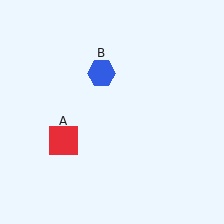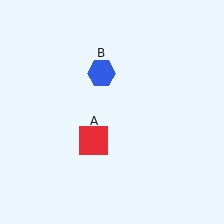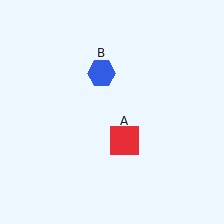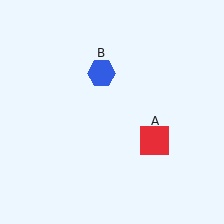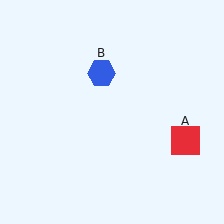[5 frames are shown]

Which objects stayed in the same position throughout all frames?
Blue hexagon (object B) remained stationary.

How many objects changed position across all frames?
1 object changed position: red square (object A).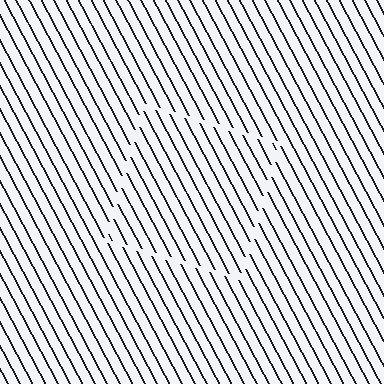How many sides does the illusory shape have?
4 sides — the line-ends trace a square.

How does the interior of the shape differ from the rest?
The interior of the shape contains the same grating, shifted by half a period — the contour is defined by the phase discontinuity where line-ends from the inner and outer gratings abut.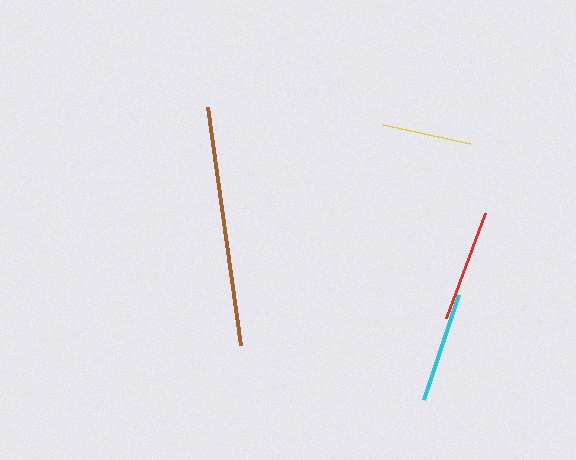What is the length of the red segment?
The red segment is approximately 112 pixels long.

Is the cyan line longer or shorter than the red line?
The red line is longer than the cyan line.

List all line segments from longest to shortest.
From longest to shortest: brown, red, cyan, yellow.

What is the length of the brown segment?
The brown segment is approximately 241 pixels long.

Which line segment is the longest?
The brown line is the longest at approximately 241 pixels.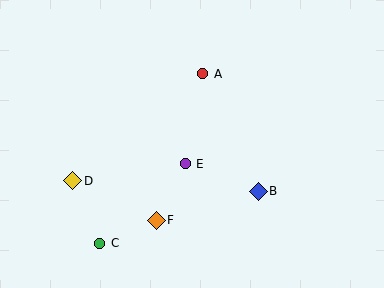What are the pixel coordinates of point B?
Point B is at (258, 191).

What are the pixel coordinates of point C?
Point C is at (100, 243).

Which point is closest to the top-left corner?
Point D is closest to the top-left corner.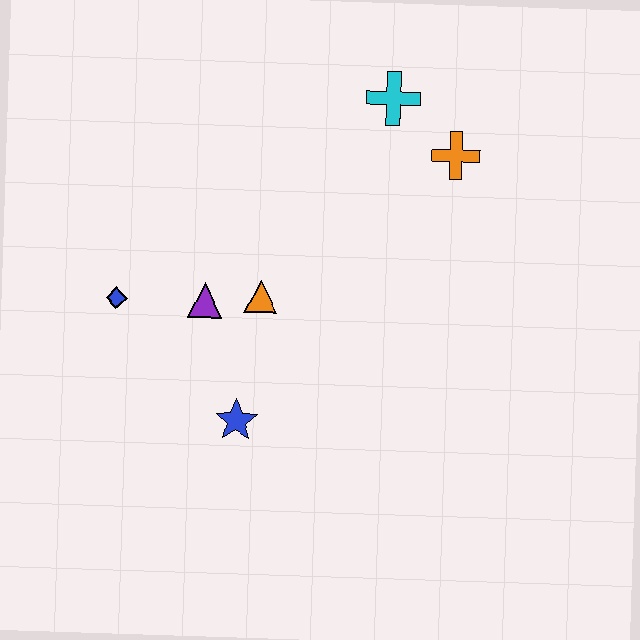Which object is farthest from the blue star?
The cyan cross is farthest from the blue star.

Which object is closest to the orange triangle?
The purple triangle is closest to the orange triangle.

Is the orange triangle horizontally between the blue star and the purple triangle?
No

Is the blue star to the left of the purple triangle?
No